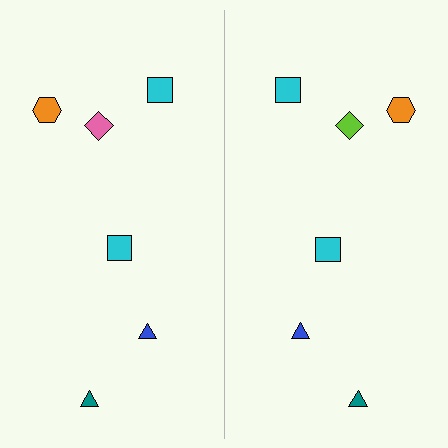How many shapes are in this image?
There are 12 shapes in this image.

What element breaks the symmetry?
The lime diamond on the right side breaks the symmetry — its mirror counterpart is pink.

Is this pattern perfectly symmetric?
No, the pattern is not perfectly symmetric. The lime diamond on the right side breaks the symmetry — its mirror counterpart is pink.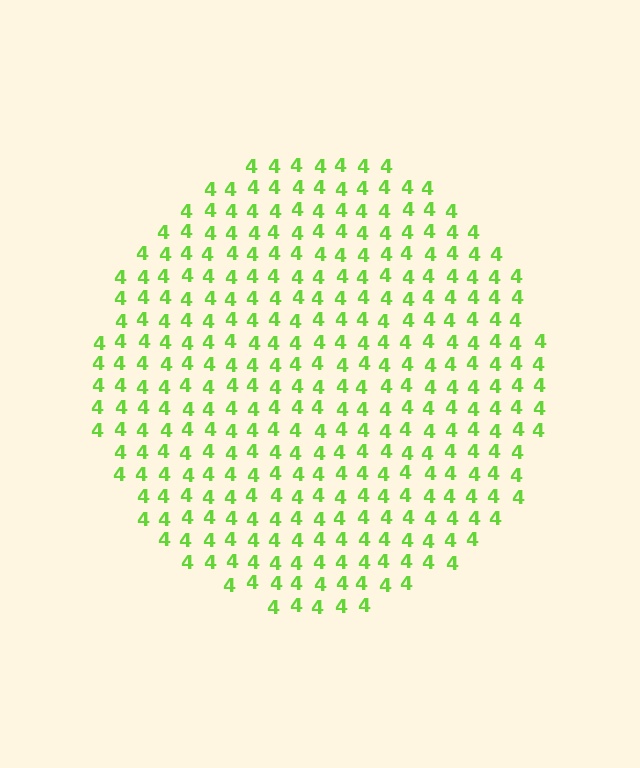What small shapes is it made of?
It is made of small digit 4's.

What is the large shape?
The large shape is a circle.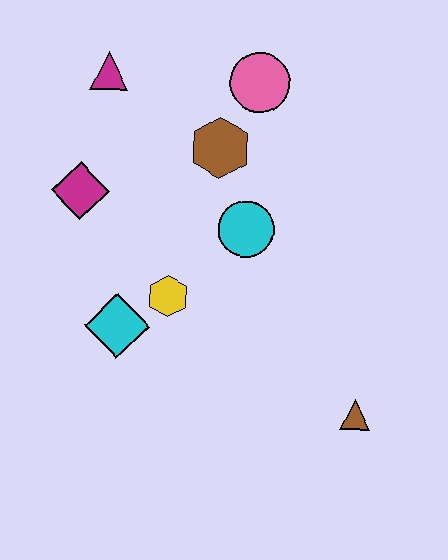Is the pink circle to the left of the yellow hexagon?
No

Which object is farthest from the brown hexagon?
The brown triangle is farthest from the brown hexagon.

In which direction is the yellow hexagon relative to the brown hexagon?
The yellow hexagon is below the brown hexagon.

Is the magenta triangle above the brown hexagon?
Yes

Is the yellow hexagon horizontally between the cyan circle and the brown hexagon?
No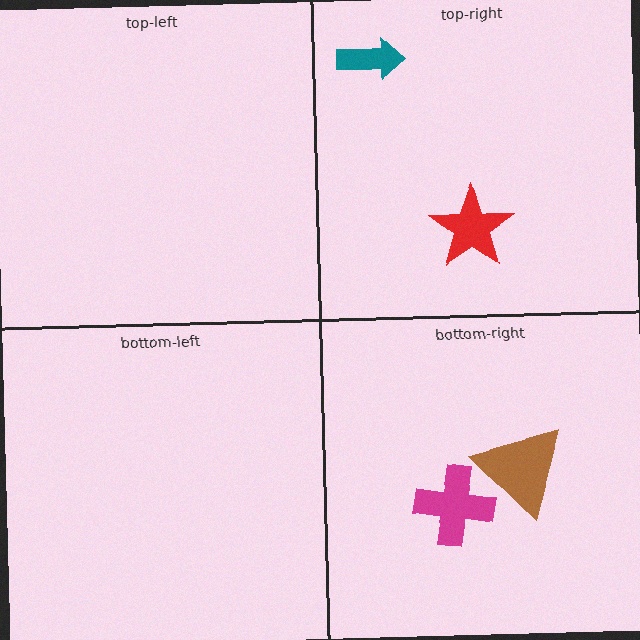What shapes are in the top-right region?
The teal arrow, the red star.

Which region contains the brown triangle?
The bottom-right region.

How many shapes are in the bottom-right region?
2.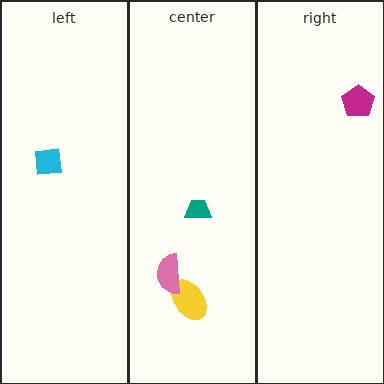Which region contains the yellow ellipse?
The center region.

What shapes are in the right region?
The magenta pentagon.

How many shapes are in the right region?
1.